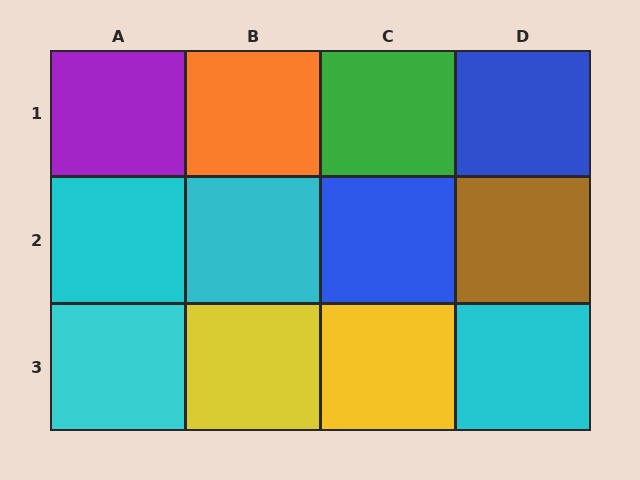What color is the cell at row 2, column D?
Brown.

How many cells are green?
1 cell is green.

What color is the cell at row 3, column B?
Yellow.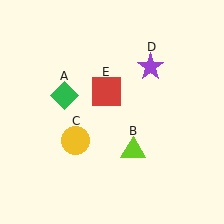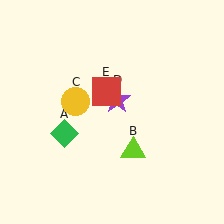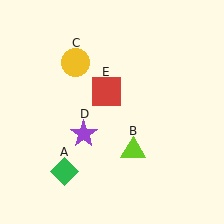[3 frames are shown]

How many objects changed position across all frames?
3 objects changed position: green diamond (object A), yellow circle (object C), purple star (object D).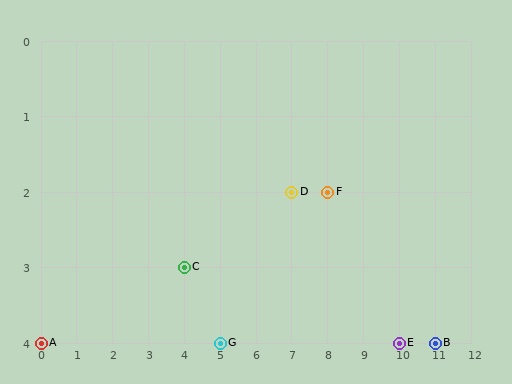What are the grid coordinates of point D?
Point D is at grid coordinates (7, 2).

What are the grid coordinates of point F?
Point F is at grid coordinates (8, 2).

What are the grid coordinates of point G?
Point G is at grid coordinates (5, 4).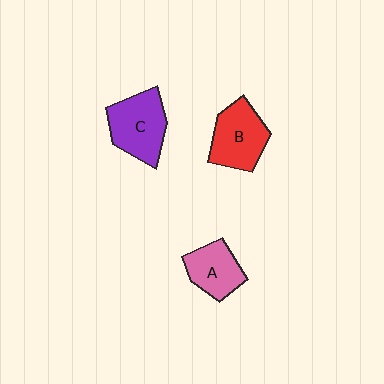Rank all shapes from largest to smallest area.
From largest to smallest: C (purple), B (red), A (pink).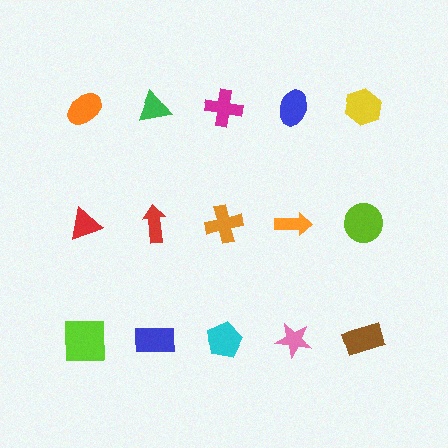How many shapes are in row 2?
5 shapes.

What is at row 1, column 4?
A blue ellipse.